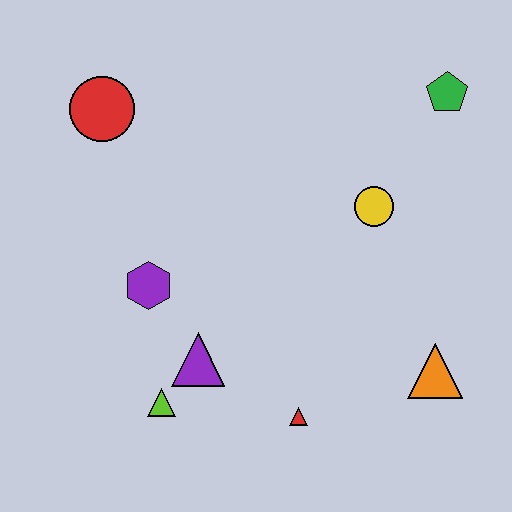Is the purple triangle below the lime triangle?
No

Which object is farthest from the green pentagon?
The lime triangle is farthest from the green pentagon.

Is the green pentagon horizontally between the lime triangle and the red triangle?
No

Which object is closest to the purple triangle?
The lime triangle is closest to the purple triangle.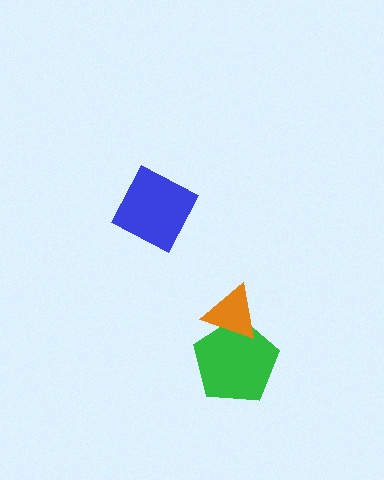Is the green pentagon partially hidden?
Yes, it is partially covered by another shape.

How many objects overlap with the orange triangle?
1 object overlaps with the orange triangle.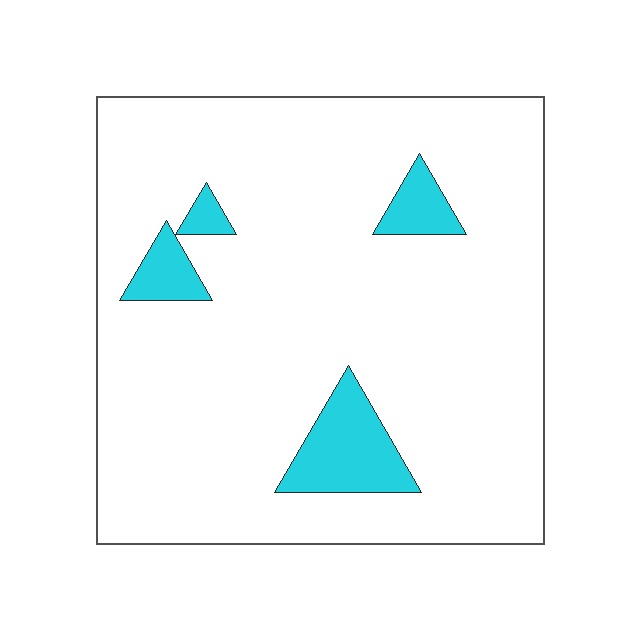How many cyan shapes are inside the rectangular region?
4.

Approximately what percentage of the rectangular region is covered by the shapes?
Approximately 10%.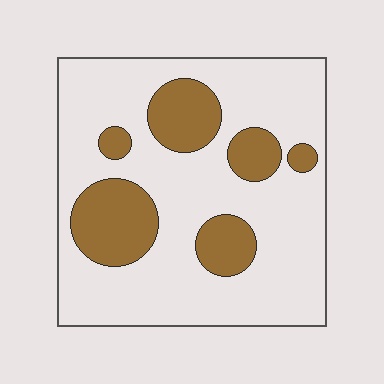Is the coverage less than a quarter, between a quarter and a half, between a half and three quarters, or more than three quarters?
Less than a quarter.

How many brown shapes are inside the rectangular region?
6.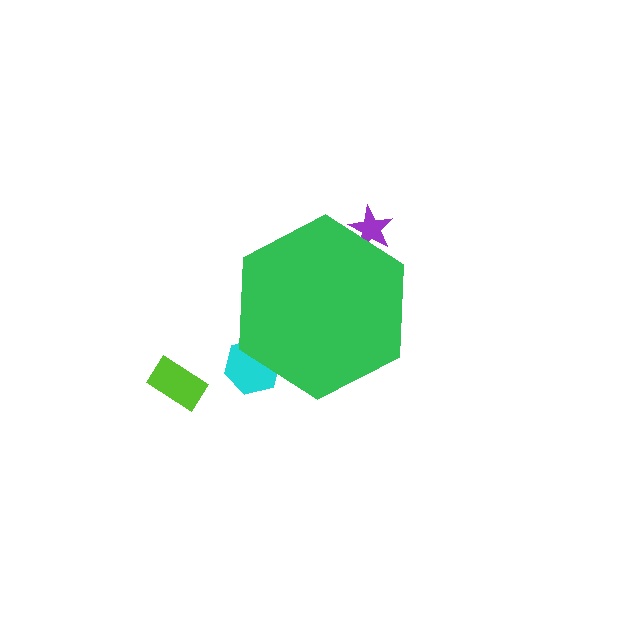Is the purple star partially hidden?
Yes, the purple star is partially hidden behind the green hexagon.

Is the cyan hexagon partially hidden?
Yes, the cyan hexagon is partially hidden behind the green hexagon.